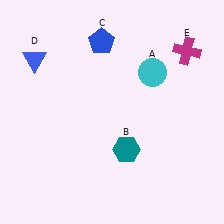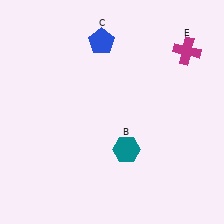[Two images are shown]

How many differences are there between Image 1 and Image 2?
There are 2 differences between the two images.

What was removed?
The blue triangle (D), the cyan circle (A) were removed in Image 2.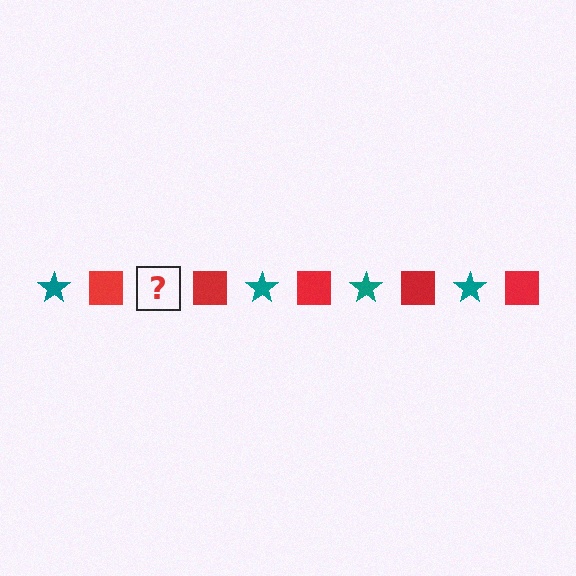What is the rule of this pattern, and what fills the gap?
The rule is that the pattern alternates between teal star and red square. The gap should be filled with a teal star.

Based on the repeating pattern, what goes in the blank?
The blank should be a teal star.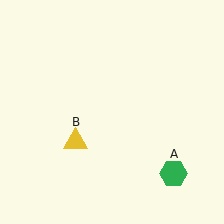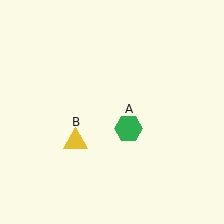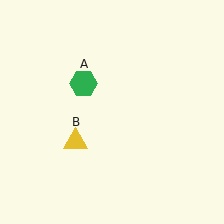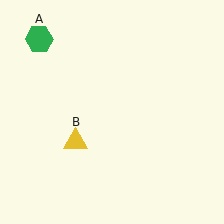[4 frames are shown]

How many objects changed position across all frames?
1 object changed position: green hexagon (object A).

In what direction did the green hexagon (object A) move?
The green hexagon (object A) moved up and to the left.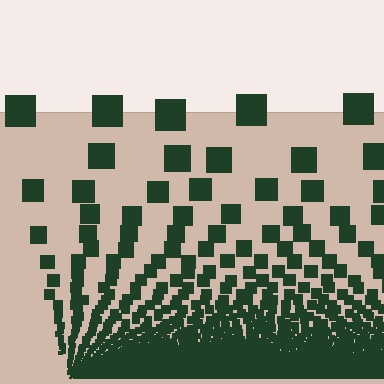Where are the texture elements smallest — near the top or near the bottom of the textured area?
Near the bottom.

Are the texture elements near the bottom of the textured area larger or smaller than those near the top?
Smaller. The gradient is inverted — elements near the bottom are smaller and denser.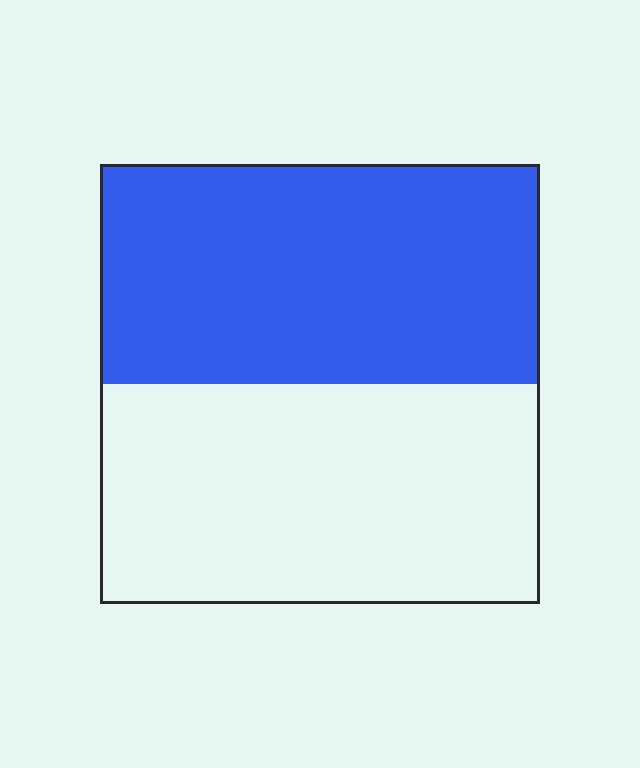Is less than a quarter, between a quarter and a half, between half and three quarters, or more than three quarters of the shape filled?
Between half and three quarters.